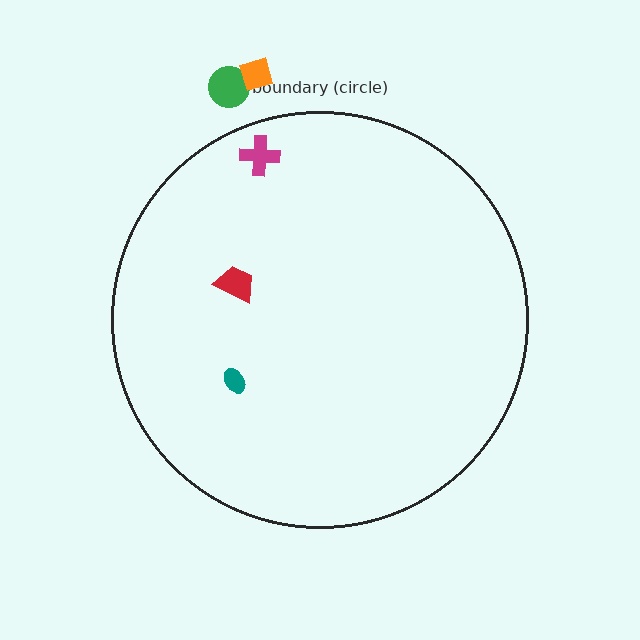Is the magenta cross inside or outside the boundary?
Inside.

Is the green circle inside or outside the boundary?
Outside.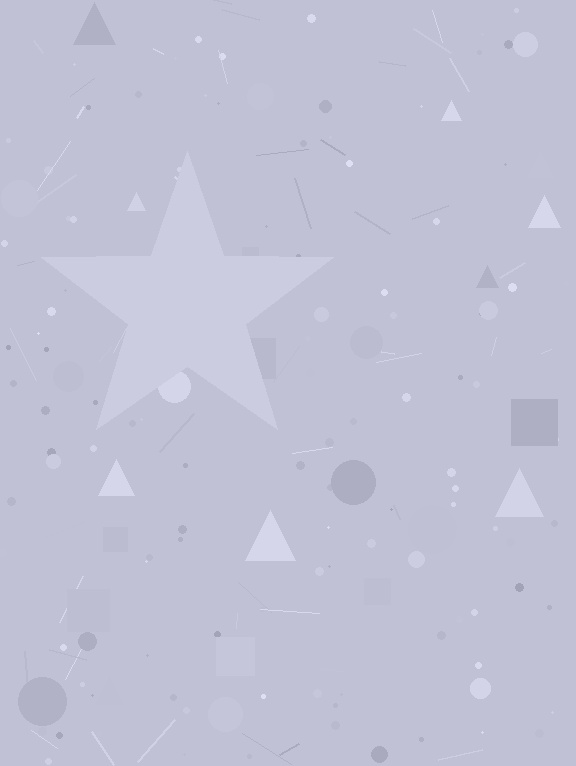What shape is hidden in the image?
A star is hidden in the image.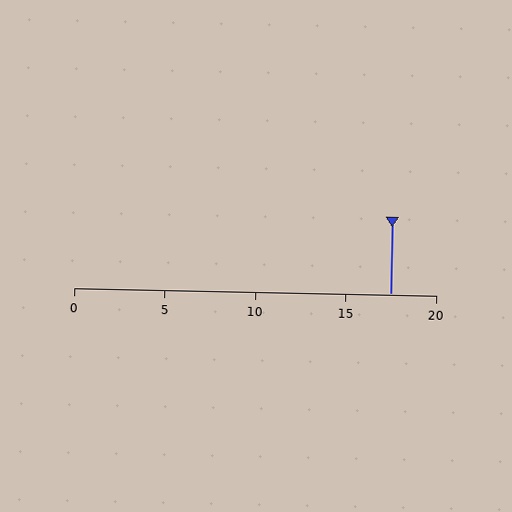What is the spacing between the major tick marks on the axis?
The major ticks are spaced 5 apart.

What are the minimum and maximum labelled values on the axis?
The axis runs from 0 to 20.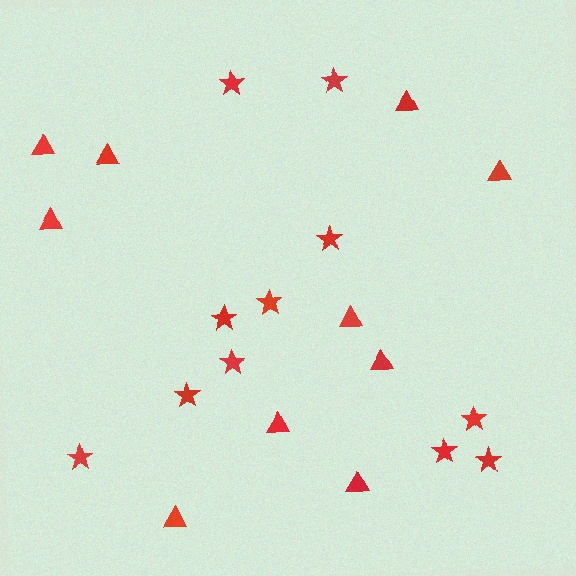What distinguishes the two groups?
There are 2 groups: one group of triangles (10) and one group of stars (11).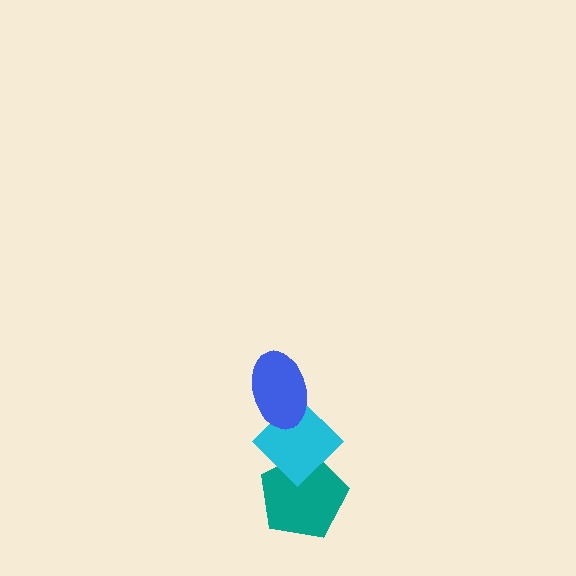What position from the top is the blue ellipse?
The blue ellipse is 1st from the top.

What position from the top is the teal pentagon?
The teal pentagon is 3rd from the top.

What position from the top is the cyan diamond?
The cyan diamond is 2nd from the top.